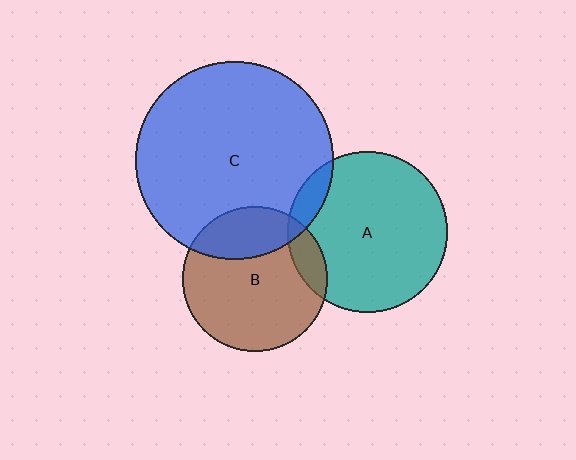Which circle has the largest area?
Circle C (blue).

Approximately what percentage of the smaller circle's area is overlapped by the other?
Approximately 10%.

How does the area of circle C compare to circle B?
Approximately 1.9 times.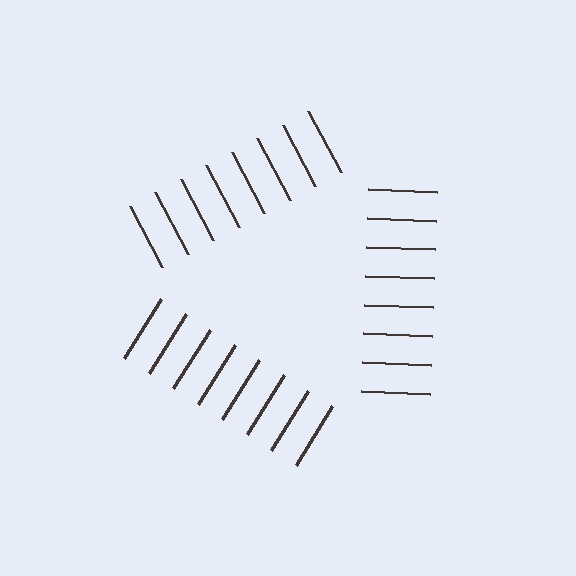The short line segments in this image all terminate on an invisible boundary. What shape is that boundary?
An illusory triangle — the line segments terminate on its edges but no continuous stroke is drawn.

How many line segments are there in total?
24 — 8 along each of the 3 edges.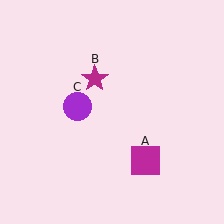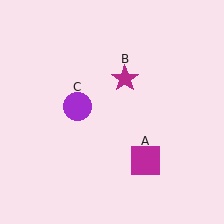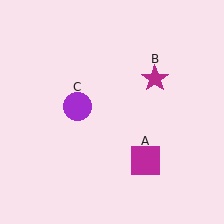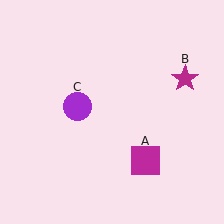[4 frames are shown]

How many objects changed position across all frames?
1 object changed position: magenta star (object B).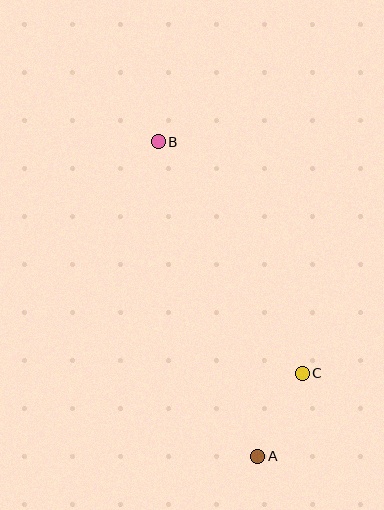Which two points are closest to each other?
Points A and C are closest to each other.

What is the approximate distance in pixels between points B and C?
The distance between B and C is approximately 273 pixels.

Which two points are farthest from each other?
Points A and B are farthest from each other.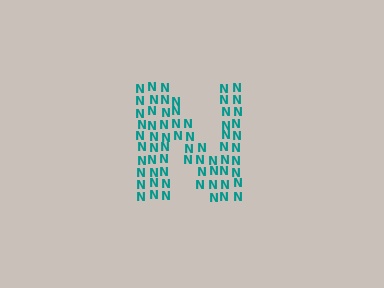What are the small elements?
The small elements are letter N's.